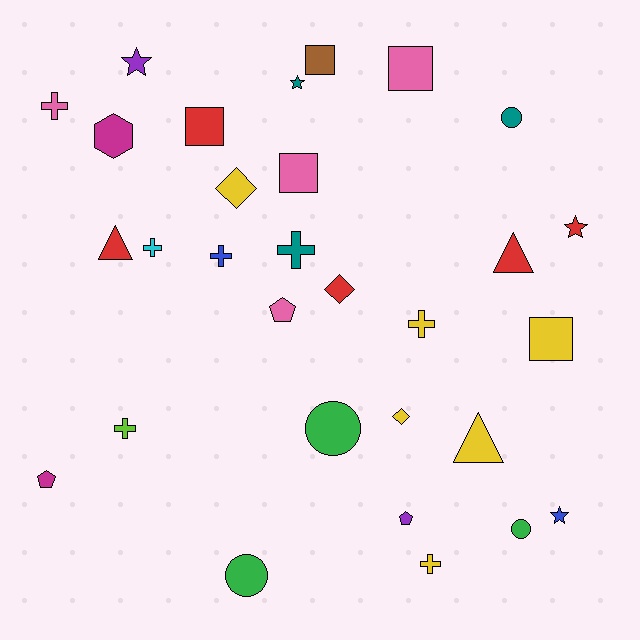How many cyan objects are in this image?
There is 1 cyan object.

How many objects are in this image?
There are 30 objects.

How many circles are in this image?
There are 4 circles.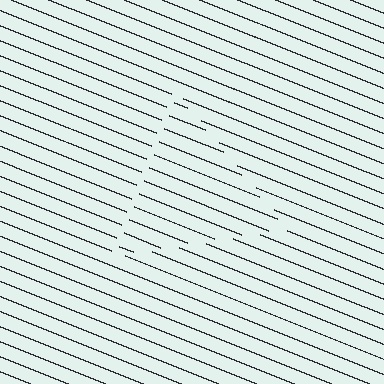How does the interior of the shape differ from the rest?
The interior of the shape contains the same grating, shifted by half a period — the contour is defined by the phase discontinuity where line-ends from the inner and outer gratings abut.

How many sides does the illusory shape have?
3 sides — the line-ends trace a triangle.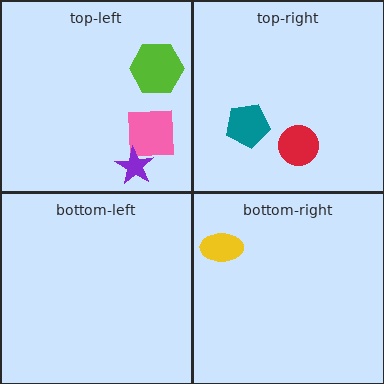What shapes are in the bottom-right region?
The yellow ellipse.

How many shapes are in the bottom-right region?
1.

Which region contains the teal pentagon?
The top-right region.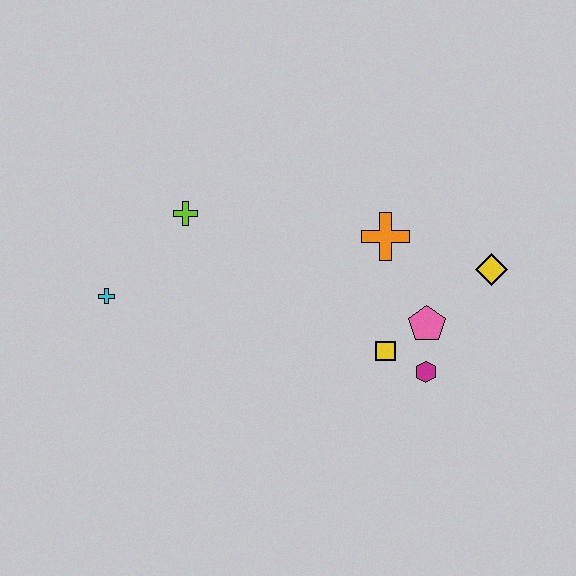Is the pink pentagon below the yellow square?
No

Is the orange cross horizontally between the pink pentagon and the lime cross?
Yes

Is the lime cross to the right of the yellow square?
No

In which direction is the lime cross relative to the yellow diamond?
The lime cross is to the left of the yellow diamond.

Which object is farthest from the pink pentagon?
The cyan cross is farthest from the pink pentagon.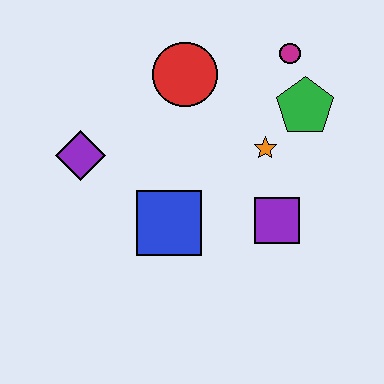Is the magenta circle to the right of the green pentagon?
No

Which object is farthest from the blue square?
The magenta circle is farthest from the blue square.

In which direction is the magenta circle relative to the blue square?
The magenta circle is above the blue square.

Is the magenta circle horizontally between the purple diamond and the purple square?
No